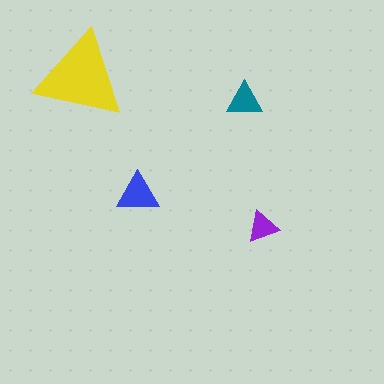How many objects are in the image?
There are 4 objects in the image.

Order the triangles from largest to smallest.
the yellow one, the blue one, the teal one, the purple one.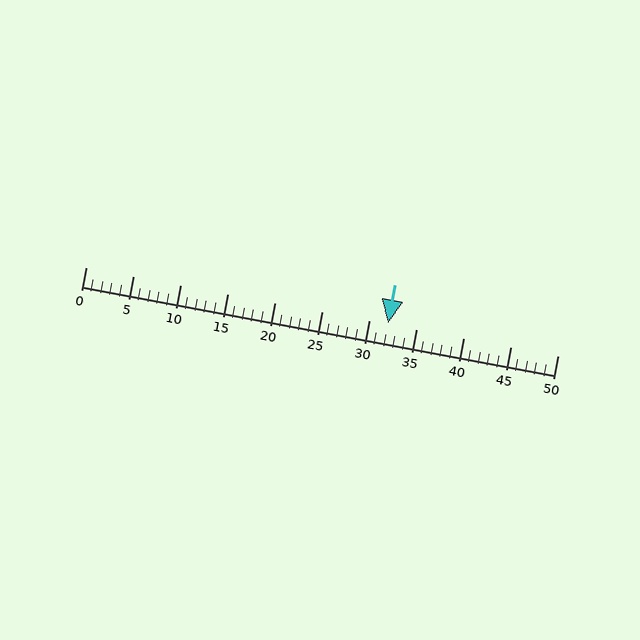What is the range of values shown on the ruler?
The ruler shows values from 0 to 50.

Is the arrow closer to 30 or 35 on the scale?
The arrow is closer to 30.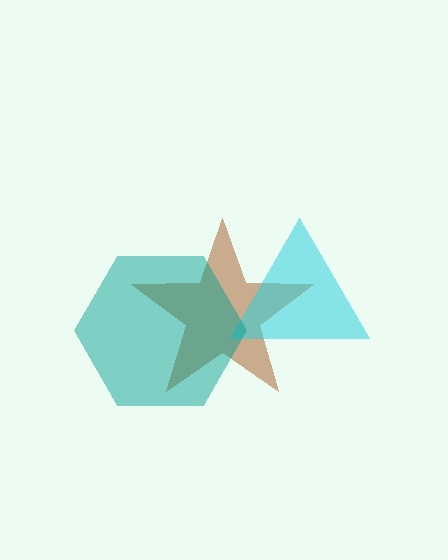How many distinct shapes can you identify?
There are 3 distinct shapes: a brown star, a cyan triangle, a teal hexagon.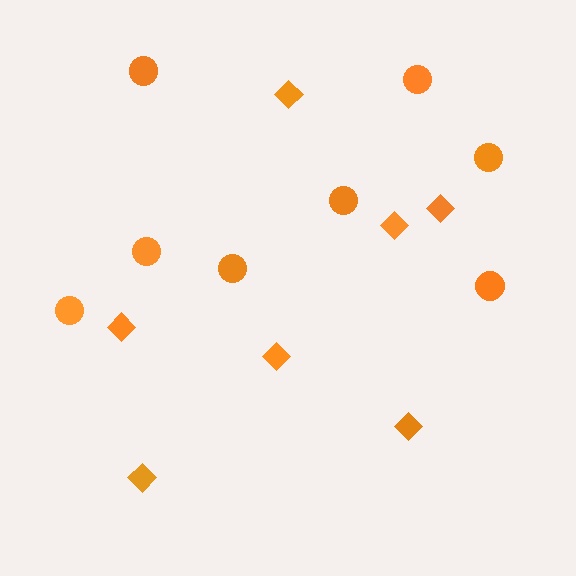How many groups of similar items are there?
There are 2 groups: one group of diamonds (7) and one group of circles (8).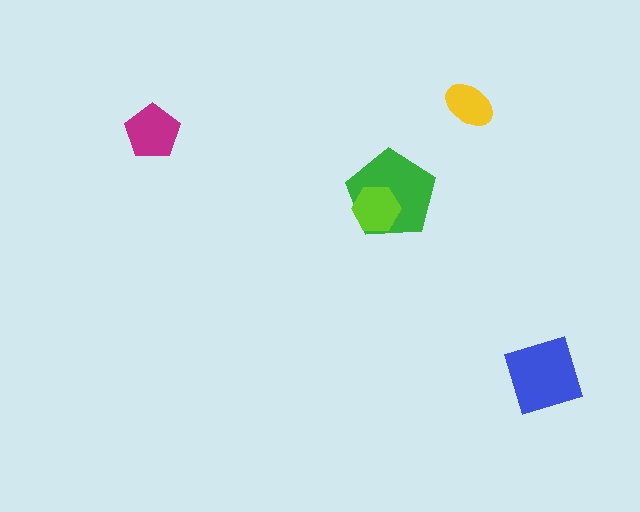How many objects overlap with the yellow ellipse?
0 objects overlap with the yellow ellipse.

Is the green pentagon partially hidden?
Yes, it is partially covered by another shape.